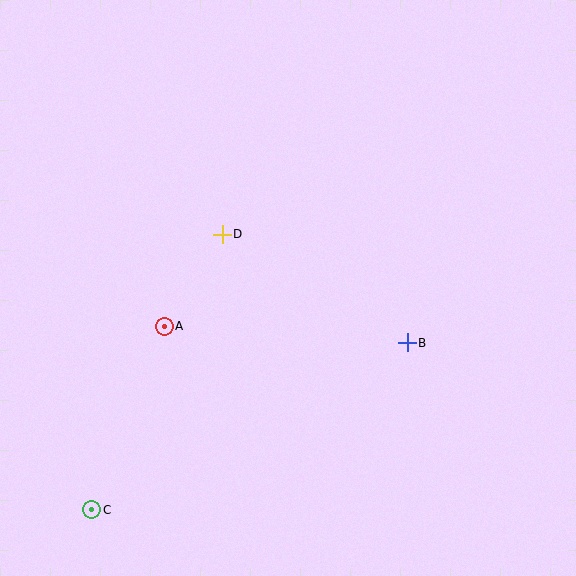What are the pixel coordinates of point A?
Point A is at (164, 326).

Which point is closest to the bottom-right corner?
Point B is closest to the bottom-right corner.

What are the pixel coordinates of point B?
Point B is at (407, 343).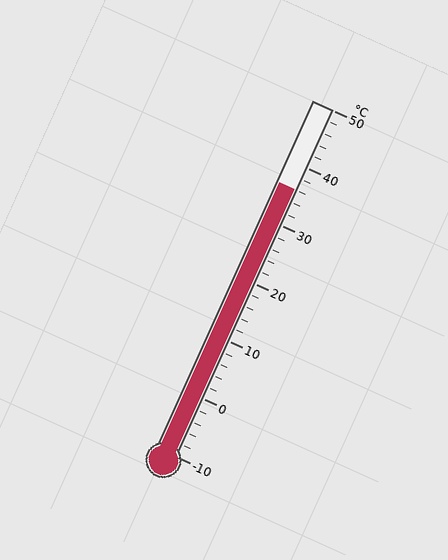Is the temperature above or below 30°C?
The temperature is above 30°C.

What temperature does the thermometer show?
The thermometer shows approximately 36°C.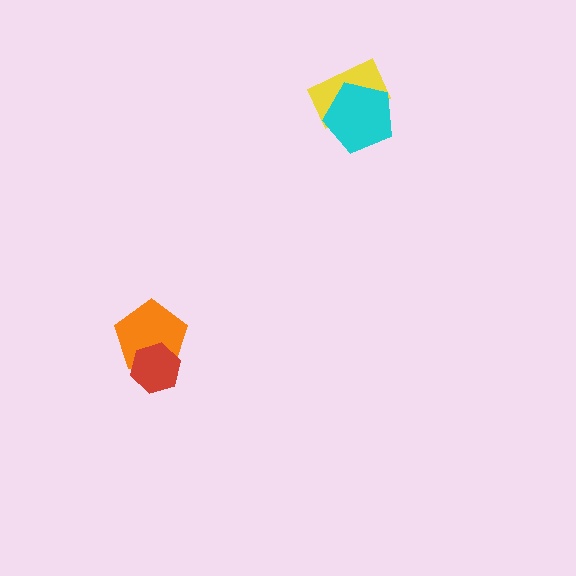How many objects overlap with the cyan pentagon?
1 object overlaps with the cyan pentagon.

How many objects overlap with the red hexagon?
1 object overlaps with the red hexagon.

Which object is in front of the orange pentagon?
The red hexagon is in front of the orange pentagon.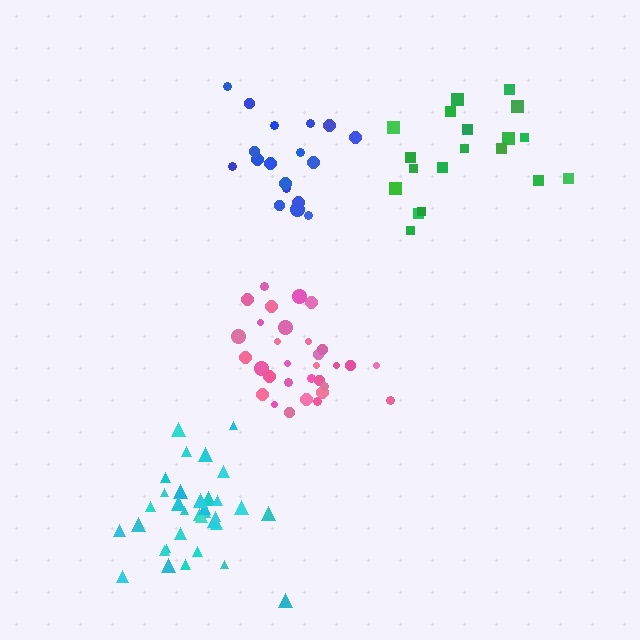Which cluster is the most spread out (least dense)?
Green.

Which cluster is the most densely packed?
Pink.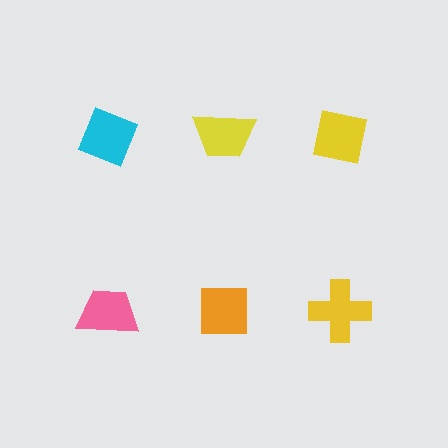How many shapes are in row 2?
3 shapes.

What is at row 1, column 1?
A cyan diamond.